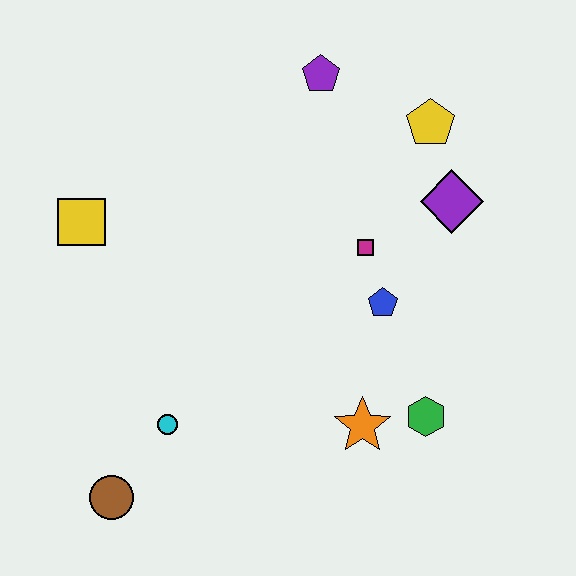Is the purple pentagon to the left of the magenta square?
Yes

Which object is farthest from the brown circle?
The yellow pentagon is farthest from the brown circle.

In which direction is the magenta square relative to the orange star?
The magenta square is above the orange star.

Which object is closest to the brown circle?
The cyan circle is closest to the brown circle.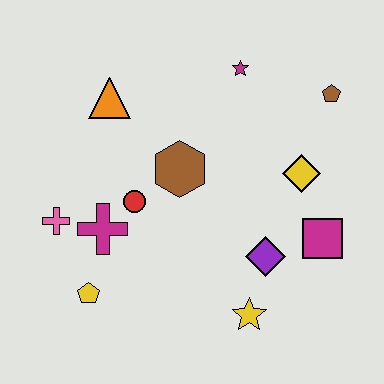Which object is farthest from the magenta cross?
The brown pentagon is farthest from the magenta cross.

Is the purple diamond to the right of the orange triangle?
Yes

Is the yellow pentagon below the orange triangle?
Yes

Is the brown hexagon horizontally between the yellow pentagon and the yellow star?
Yes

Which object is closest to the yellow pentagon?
The magenta cross is closest to the yellow pentagon.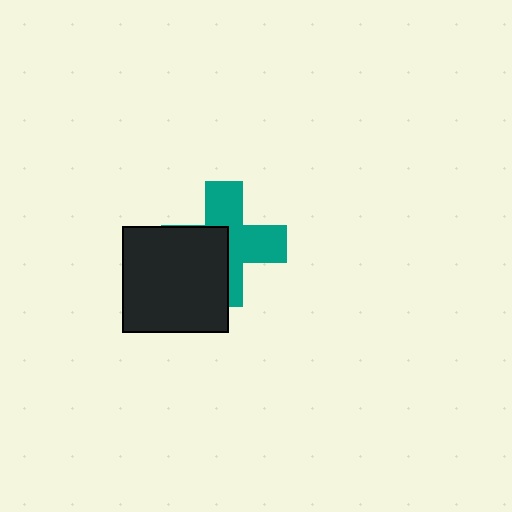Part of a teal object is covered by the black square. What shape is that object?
It is a cross.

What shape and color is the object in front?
The object in front is a black square.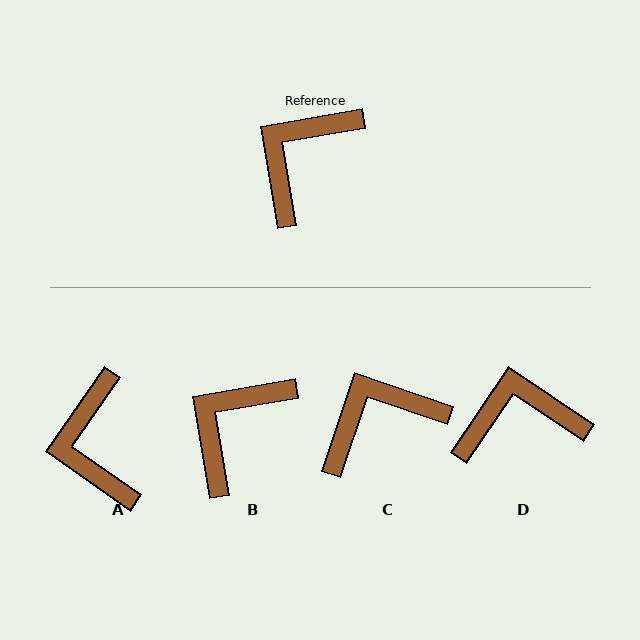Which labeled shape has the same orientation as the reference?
B.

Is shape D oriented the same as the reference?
No, it is off by about 43 degrees.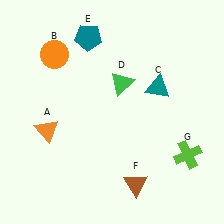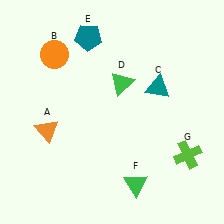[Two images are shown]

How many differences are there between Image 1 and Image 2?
There is 1 difference between the two images.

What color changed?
The triangle (F) changed from brown in Image 1 to green in Image 2.